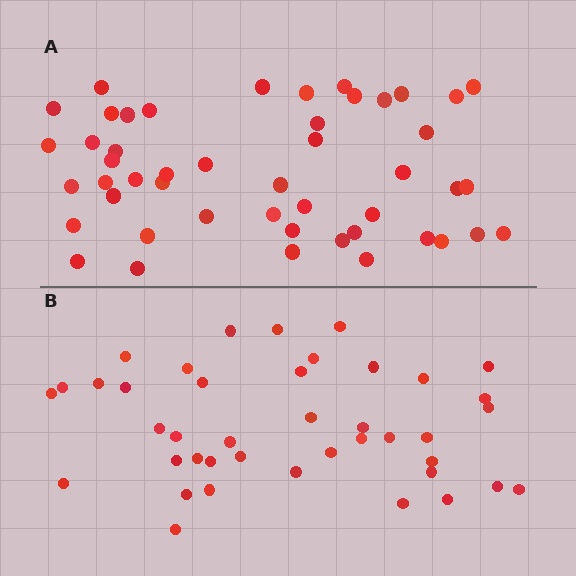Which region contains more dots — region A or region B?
Region A (the top region) has more dots.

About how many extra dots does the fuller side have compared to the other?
Region A has roughly 8 or so more dots than region B.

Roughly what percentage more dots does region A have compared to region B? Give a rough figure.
About 15% more.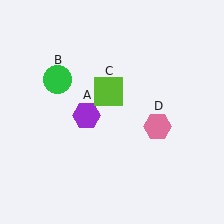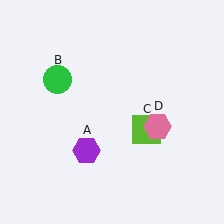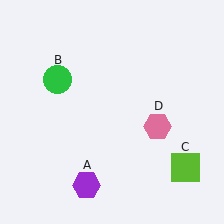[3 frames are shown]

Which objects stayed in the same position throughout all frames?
Green circle (object B) and pink hexagon (object D) remained stationary.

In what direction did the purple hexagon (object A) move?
The purple hexagon (object A) moved down.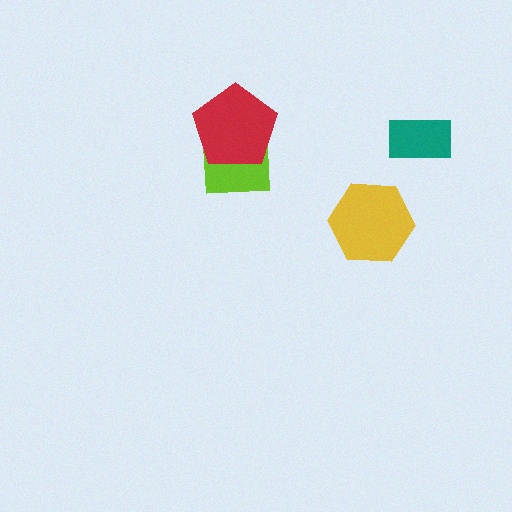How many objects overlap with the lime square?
1 object overlaps with the lime square.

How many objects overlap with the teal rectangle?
0 objects overlap with the teal rectangle.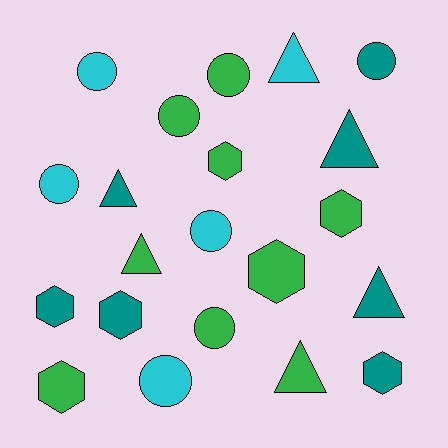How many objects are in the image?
There are 21 objects.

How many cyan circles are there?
There are 4 cyan circles.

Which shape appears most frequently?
Circle, with 8 objects.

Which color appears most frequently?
Green, with 9 objects.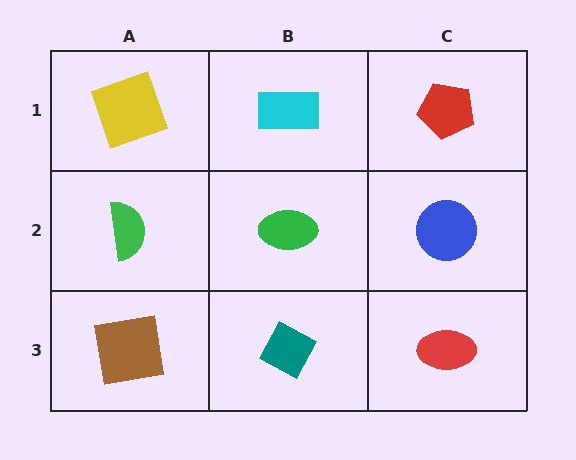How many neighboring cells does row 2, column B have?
4.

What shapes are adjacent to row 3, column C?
A blue circle (row 2, column C), a teal diamond (row 3, column B).